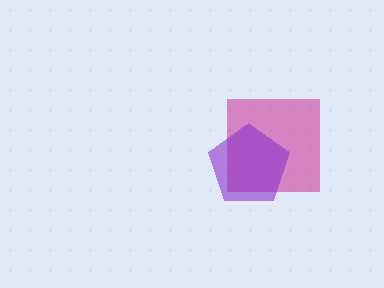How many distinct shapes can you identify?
There are 2 distinct shapes: a magenta square, a purple pentagon.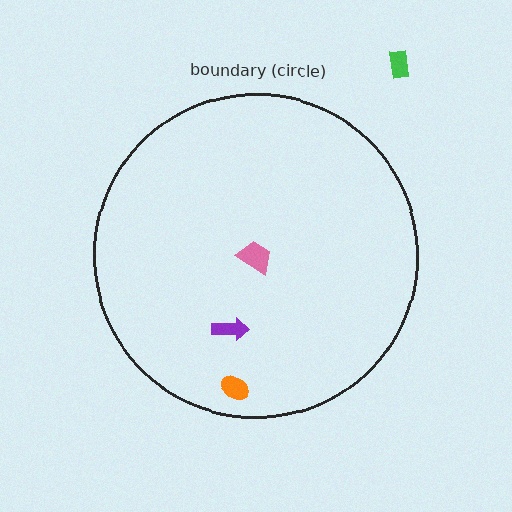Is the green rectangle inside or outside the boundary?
Outside.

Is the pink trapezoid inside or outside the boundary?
Inside.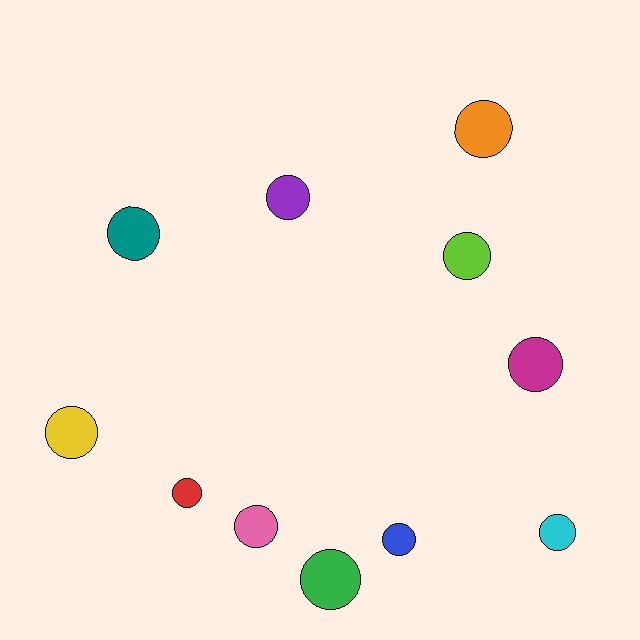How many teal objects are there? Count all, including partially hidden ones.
There is 1 teal object.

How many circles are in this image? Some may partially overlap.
There are 11 circles.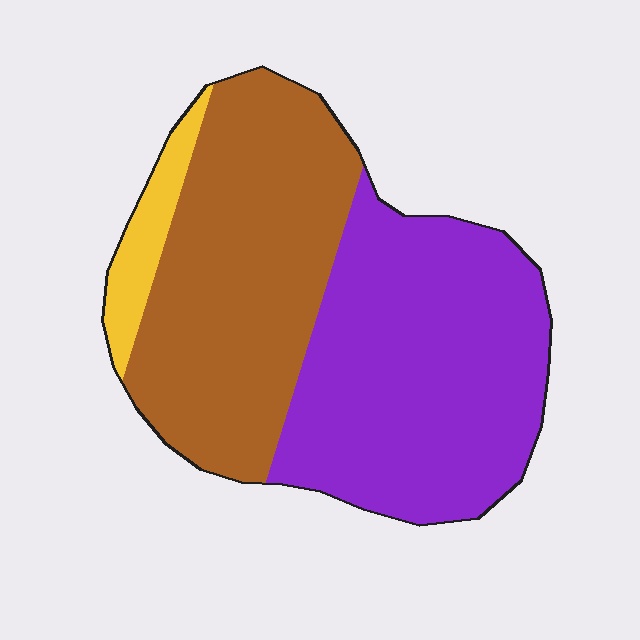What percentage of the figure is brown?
Brown covers 44% of the figure.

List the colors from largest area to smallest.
From largest to smallest: purple, brown, yellow.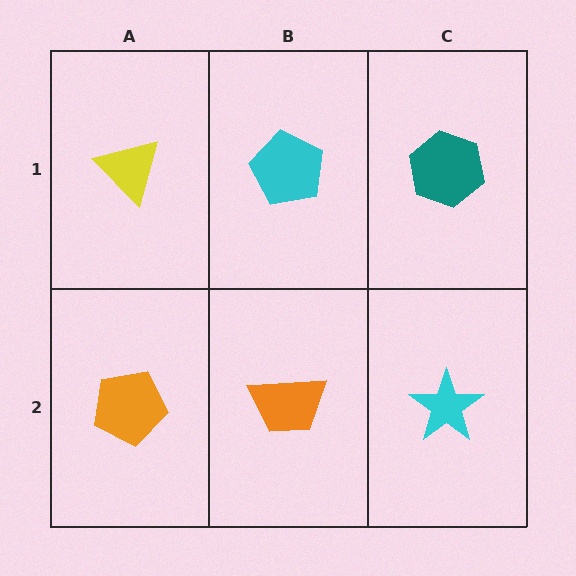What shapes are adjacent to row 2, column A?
A yellow triangle (row 1, column A), an orange trapezoid (row 2, column B).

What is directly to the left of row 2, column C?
An orange trapezoid.